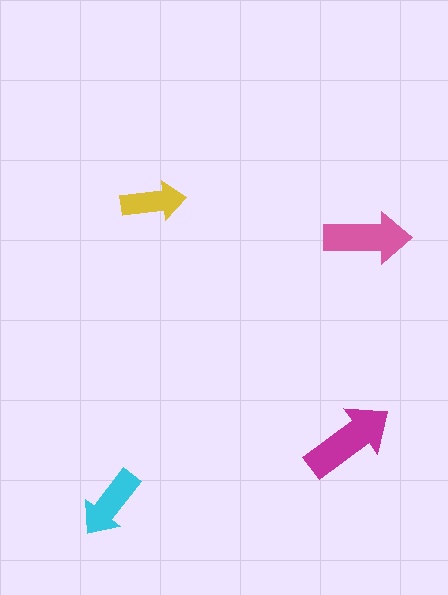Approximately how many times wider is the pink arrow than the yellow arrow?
About 1.5 times wider.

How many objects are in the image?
There are 4 objects in the image.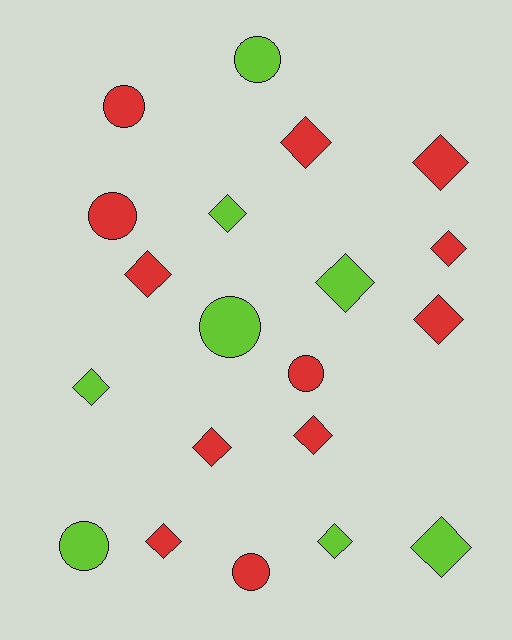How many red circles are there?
There are 4 red circles.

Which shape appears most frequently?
Diamond, with 13 objects.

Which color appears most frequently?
Red, with 12 objects.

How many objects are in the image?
There are 20 objects.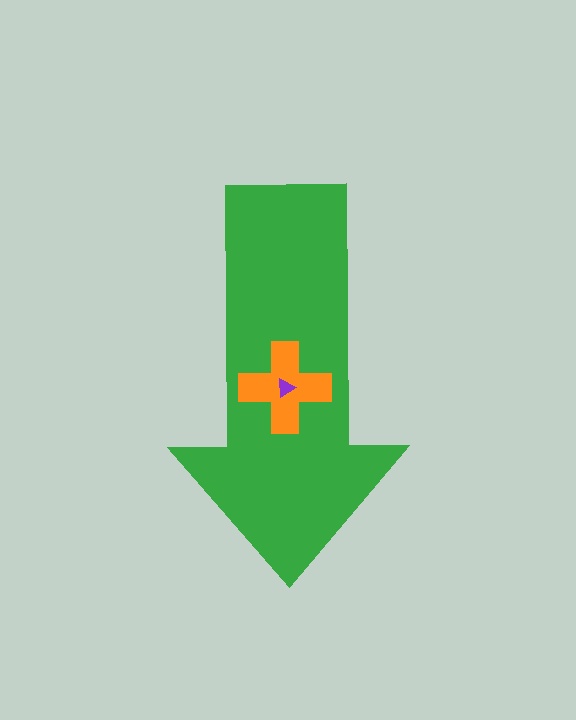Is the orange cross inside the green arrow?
Yes.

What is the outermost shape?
The green arrow.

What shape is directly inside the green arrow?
The orange cross.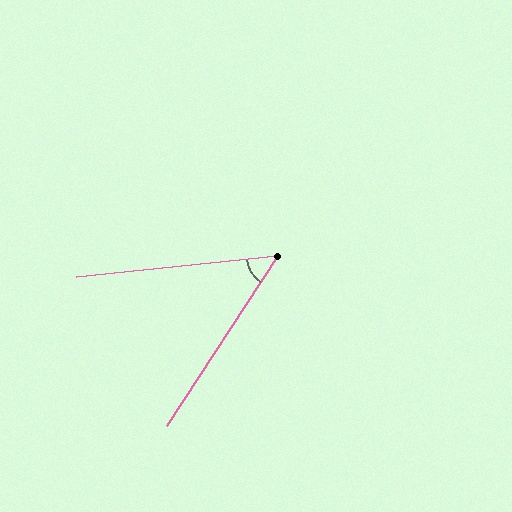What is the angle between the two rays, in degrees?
Approximately 51 degrees.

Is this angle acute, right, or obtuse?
It is acute.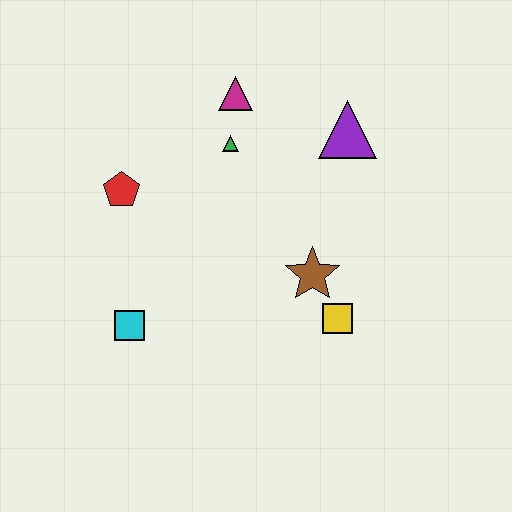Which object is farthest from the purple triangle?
The cyan square is farthest from the purple triangle.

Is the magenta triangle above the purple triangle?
Yes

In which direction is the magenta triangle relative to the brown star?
The magenta triangle is above the brown star.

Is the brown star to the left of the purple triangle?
Yes